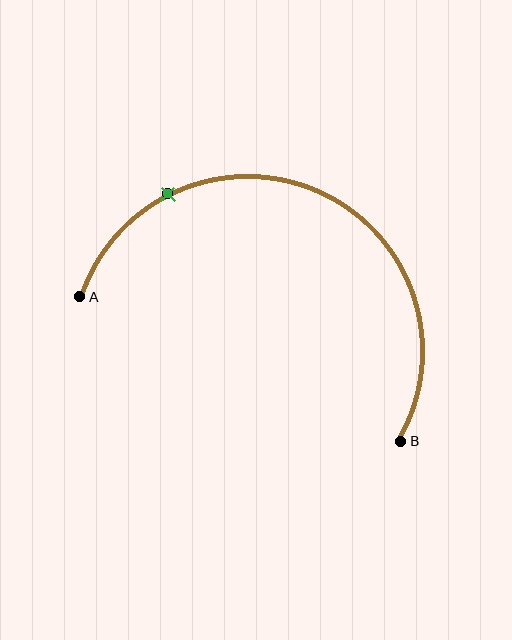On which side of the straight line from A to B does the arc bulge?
The arc bulges above the straight line connecting A and B.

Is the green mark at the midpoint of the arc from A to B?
No. The green mark lies on the arc but is closer to endpoint A. The arc midpoint would be at the point on the curve equidistant along the arc from both A and B.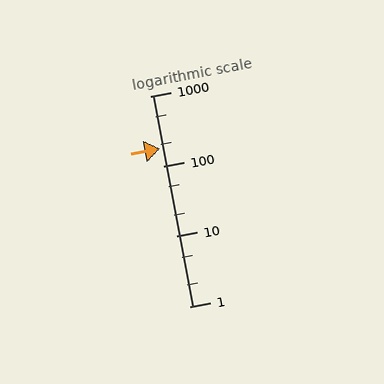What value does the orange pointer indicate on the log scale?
The pointer indicates approximately 180.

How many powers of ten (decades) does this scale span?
The scale spans 3 decades, from 1 to 1000.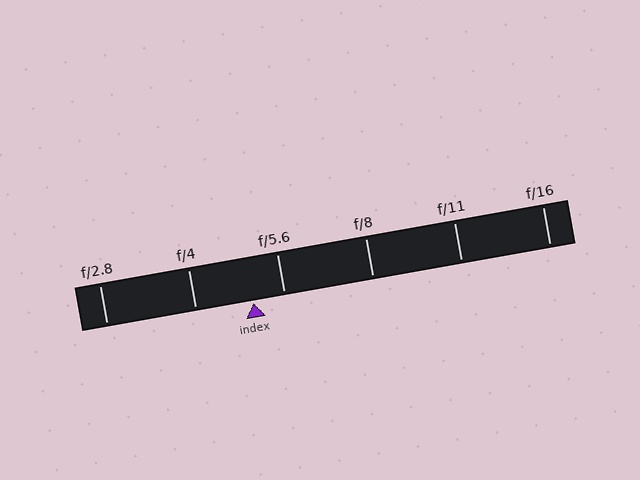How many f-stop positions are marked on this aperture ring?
There are 6 f-stop positions marked.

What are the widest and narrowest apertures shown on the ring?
The widest aperture shown is f/2.8 and the narrowest is f/16.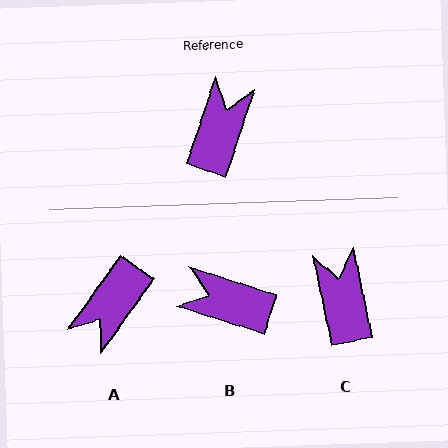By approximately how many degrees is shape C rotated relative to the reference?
Approximately 30 degrees counter-clockwise.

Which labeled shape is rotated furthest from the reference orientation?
A, about 163 degrees away.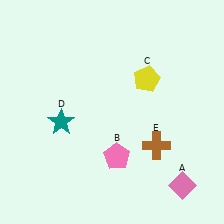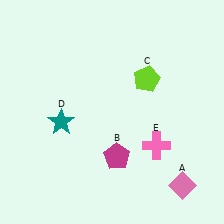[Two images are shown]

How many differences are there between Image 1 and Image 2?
There are 3 differences between the two images.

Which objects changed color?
B changed from pink to magenta. C changed from yellow to lime. E changed from brown to pink.